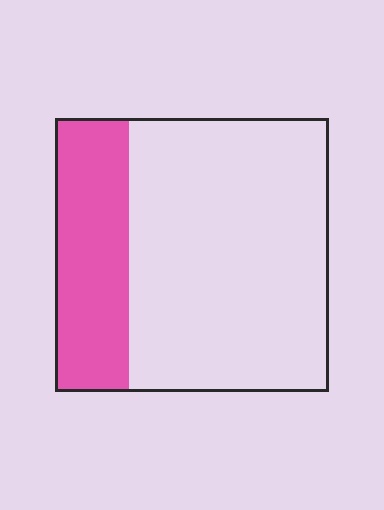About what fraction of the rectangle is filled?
About one quarter (1/4).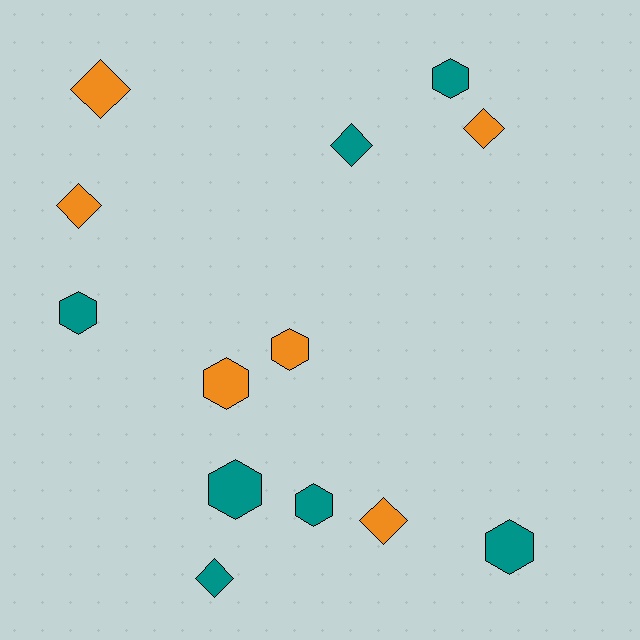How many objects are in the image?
There are 13 objects.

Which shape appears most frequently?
Hexagon, with 7 objects.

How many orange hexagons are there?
There are 2 orange hexagons.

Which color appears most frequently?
Teal, with 7 objects.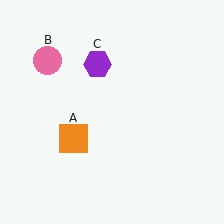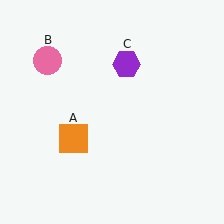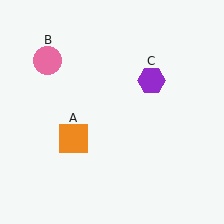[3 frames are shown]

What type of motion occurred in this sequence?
The purple hexagon (object C) rotated clockwise around the center of the scene.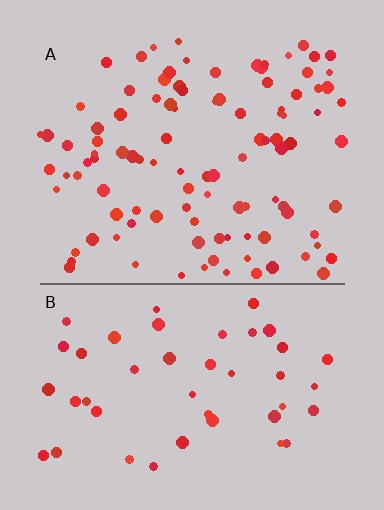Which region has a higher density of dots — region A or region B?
A (the top).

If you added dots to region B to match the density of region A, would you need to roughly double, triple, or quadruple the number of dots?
Approximately double.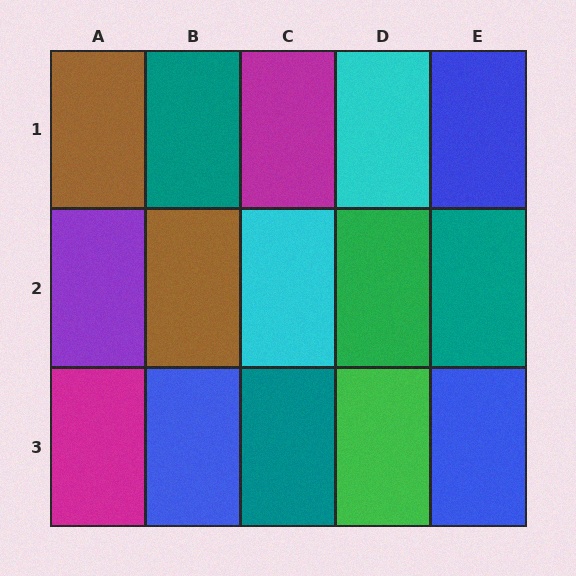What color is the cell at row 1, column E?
Blue.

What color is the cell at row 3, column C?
Teal.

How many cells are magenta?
2 cells are magenta.